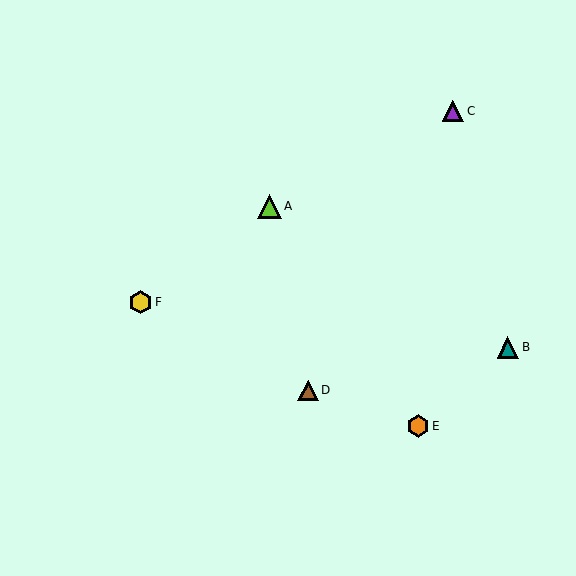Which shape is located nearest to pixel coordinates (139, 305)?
The yellow hexagon (labeled F) at (141, 302) is nearest to that location.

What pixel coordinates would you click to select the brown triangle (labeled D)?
Click at (308, 390) to select the brown triangle D.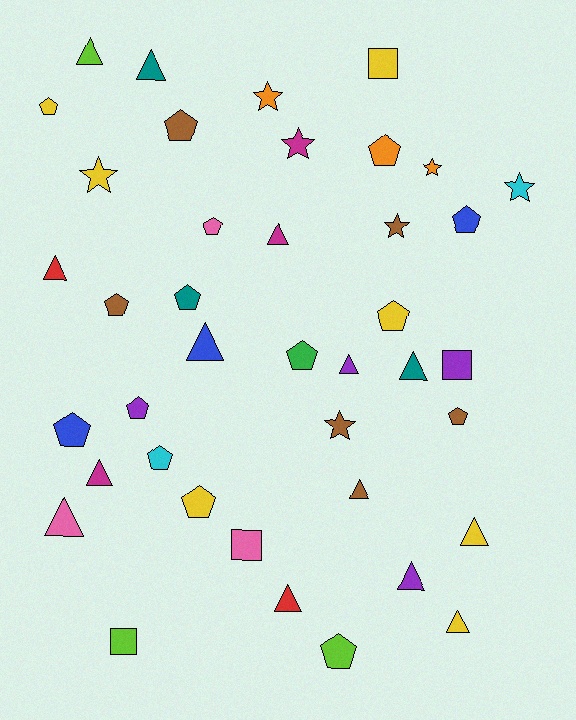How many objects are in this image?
There are 40 objects.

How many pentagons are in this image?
There are 15 pentagons.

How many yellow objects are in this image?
There are 7 yellow objects.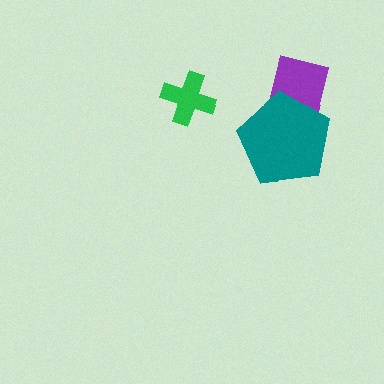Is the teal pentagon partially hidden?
No, no other shape covers it.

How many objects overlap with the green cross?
0 objects overlap with the green cross.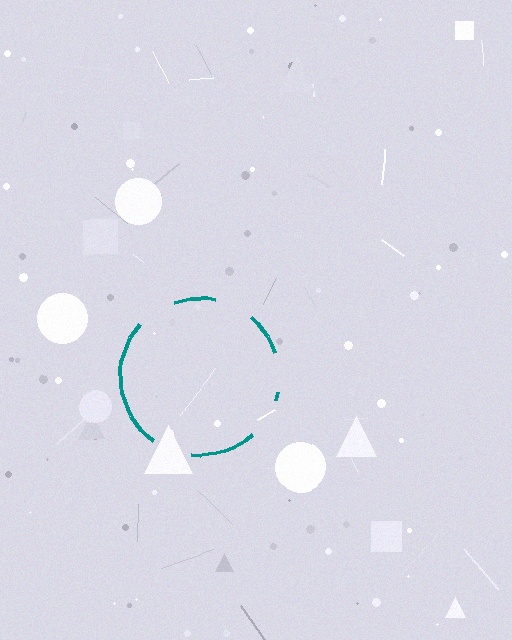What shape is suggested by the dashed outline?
The dashed outline suggests a circle.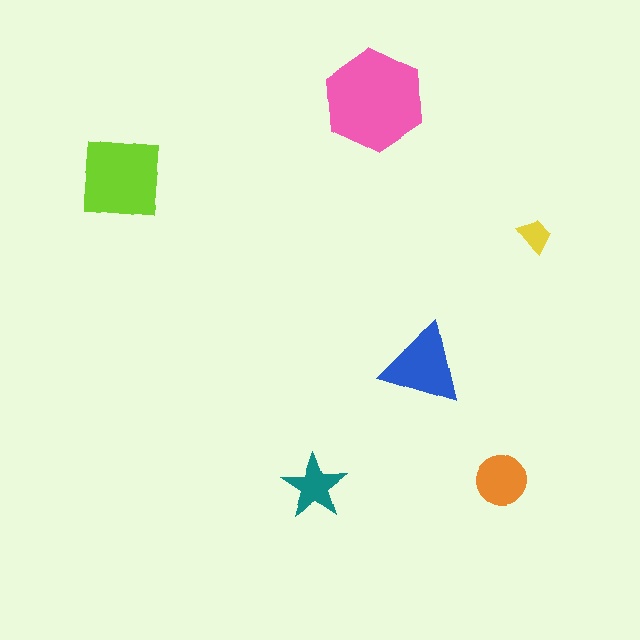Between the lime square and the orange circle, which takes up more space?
The lime square.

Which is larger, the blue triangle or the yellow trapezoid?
The blue triangle.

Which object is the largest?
The pink hexagon.